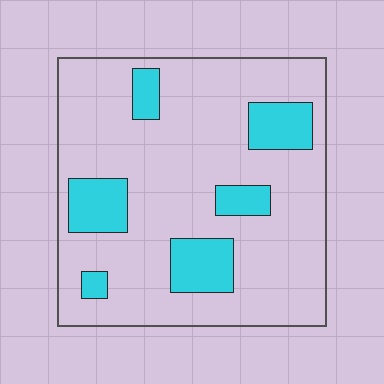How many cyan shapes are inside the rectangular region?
6.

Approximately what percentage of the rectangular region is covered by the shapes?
Approximately 20%.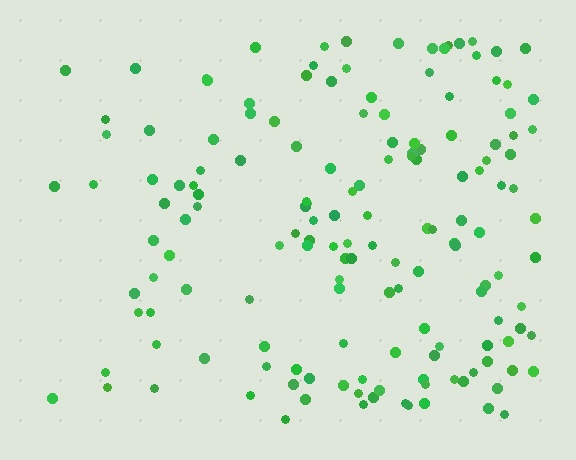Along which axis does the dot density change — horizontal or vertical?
Horizontal.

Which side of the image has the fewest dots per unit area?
The left.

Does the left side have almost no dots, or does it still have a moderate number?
Still a moderate number, just noticeably fewer than the right.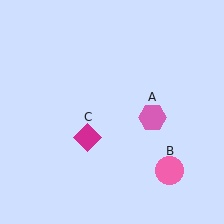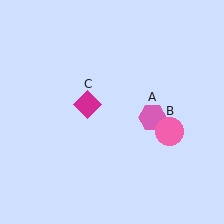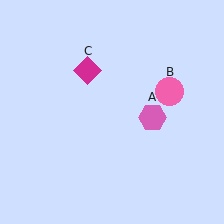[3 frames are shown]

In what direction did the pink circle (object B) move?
The pink circle (object B) moved up.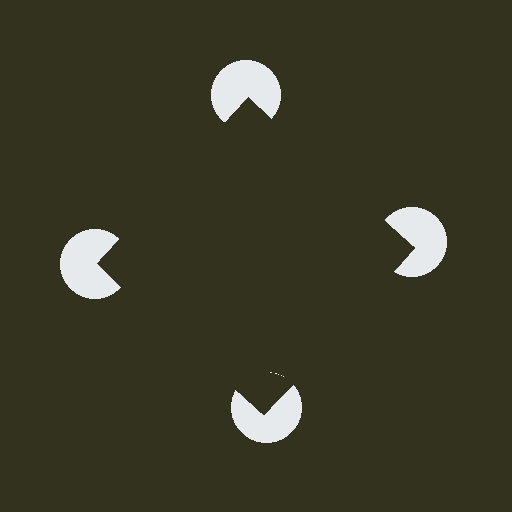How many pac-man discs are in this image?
There are 4 — one at each vertex of the illusory square.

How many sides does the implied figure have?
4 sides.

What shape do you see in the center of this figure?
An illusory square — its edges are inferred from the aligned wedge cuts in the pac-man discs, not physically drawn.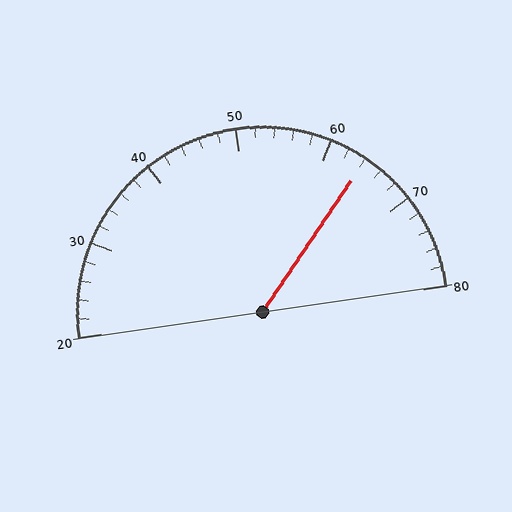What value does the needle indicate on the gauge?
The needle indicates approximately 64.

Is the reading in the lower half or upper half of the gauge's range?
The reading is in the upper half of the range (20 to 80).